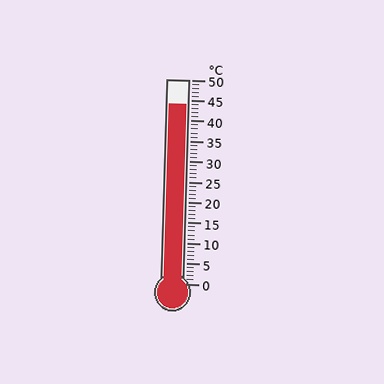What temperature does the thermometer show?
The thermometer shows approximately 44°C.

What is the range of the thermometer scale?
The thermometer scale ranges from 0°C to 50°C.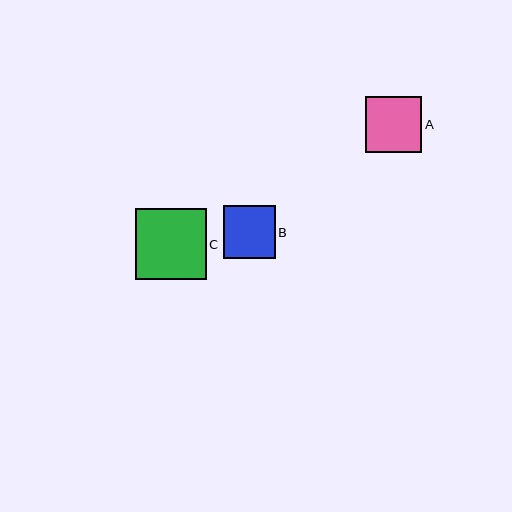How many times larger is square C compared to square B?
Square C is approximately 1.4 times the size of square B.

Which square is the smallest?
Square B is the smallest with a size of approximately 52 pixels.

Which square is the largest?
Square C is the largest with a size of approximately 71 pixels.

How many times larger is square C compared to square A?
Square C is approximately 1.3 times the size of square A.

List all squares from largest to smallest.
From largest to smallest: C, A, B.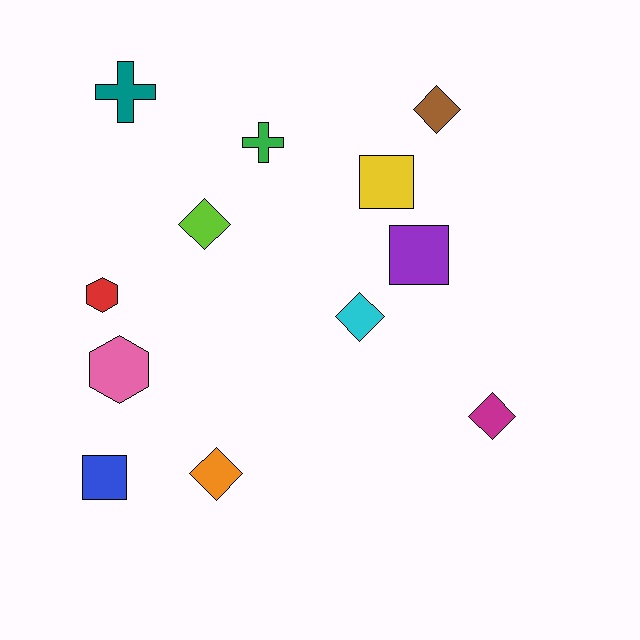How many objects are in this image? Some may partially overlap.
There are 12 objects.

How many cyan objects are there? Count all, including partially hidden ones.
There is 1 cyan object.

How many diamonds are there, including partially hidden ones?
There are 5 diamonds.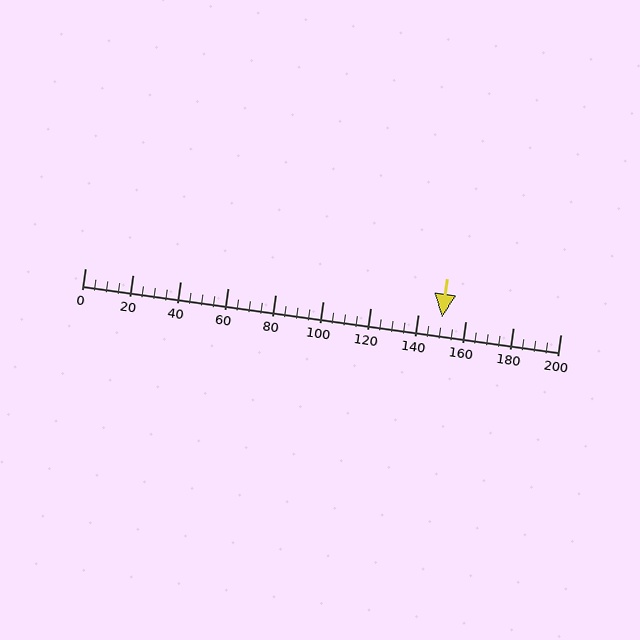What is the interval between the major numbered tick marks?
The major tick marks are spaced 20 units apart.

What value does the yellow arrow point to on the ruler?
The yellow arrow points to approximately 150.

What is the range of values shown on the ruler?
The ruler shows values from 0 to 200.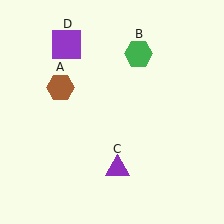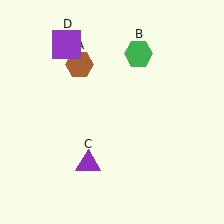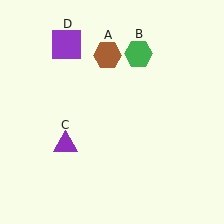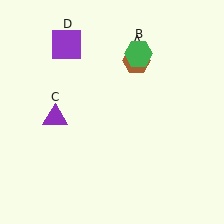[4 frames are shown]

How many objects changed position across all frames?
2 objects changed position: brown hexagon (object A), purple triangle (object C).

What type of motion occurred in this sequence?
The brown hexagon (object A), purple triangle (object C) rotated clockwise around the center of the scene.